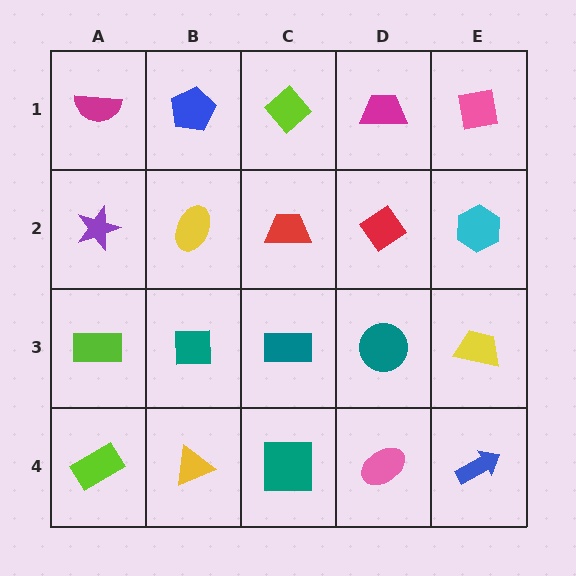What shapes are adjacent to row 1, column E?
A cyan hexagon (row 2, column E), a magenta trapezoid (row 1, column D).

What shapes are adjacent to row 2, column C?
A lime diamond (row 1, column C), a teal rectangle (row 3, column C), a yellow ellipse (row 2, column B), a red diamond (row 2, column D).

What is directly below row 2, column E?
A yellow trapezoid.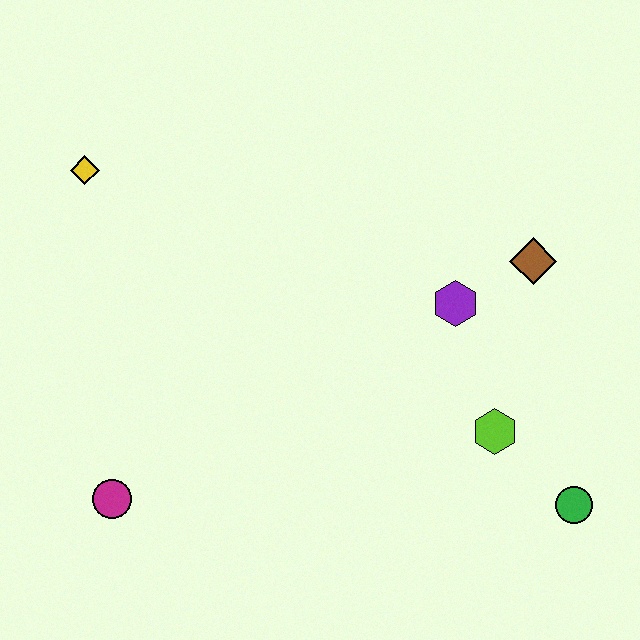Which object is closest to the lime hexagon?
The green circle is closest to the lime hexagon.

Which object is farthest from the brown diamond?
The magenta circle is farthest from the brown diamond.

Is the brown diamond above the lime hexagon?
Yes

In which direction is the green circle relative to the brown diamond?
The green circle is below the brown diamond.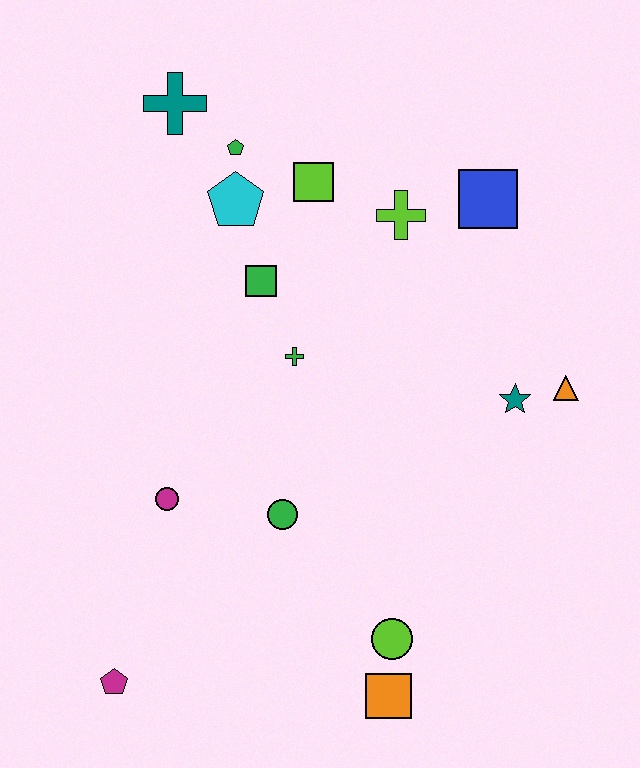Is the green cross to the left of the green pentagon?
No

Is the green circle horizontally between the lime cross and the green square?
Yes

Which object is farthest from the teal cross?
The orange square is farthest from the teal cross.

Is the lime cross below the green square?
No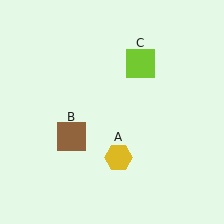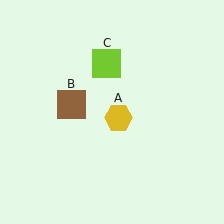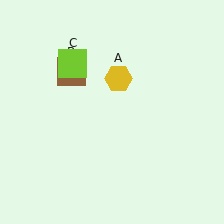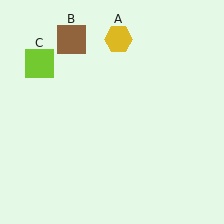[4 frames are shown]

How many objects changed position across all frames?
3 objects changed position: yellow hexagon (object A), brown square (object B), lime square (object C).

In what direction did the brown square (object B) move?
The brown square (object B) moved up.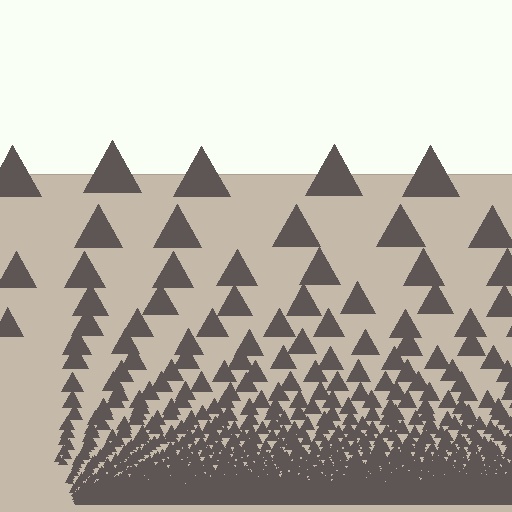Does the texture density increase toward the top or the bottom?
Density increases toward the bottom.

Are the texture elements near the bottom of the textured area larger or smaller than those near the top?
Smaller. The gradient is inverted — elements near the bottom are smaller and denser.